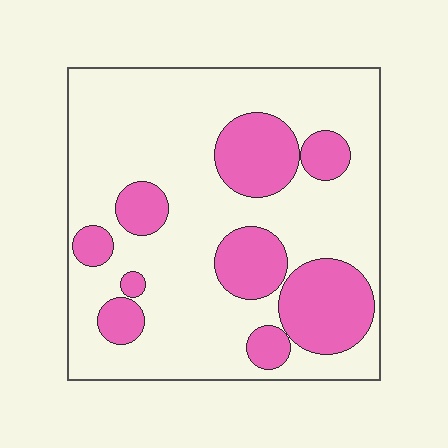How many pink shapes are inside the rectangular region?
9.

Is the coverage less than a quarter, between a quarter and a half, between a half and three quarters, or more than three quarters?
Between a quarter and a half.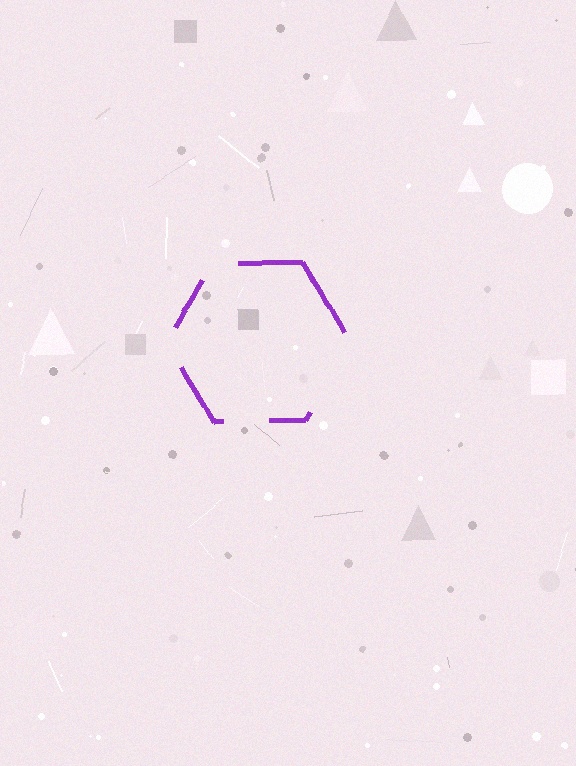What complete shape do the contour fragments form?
The contour fragments form a hexagon.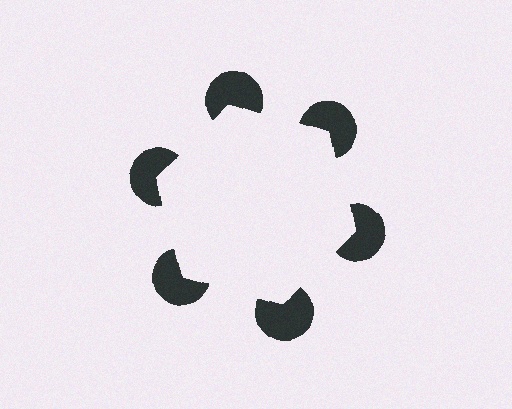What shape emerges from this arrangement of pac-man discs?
An illusory hexagon — its edges are inferred from the aligned wedge cuts in the pac-man discs, not physically drawn.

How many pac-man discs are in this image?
There are 6 — one at each vertex of the illusory hexagon.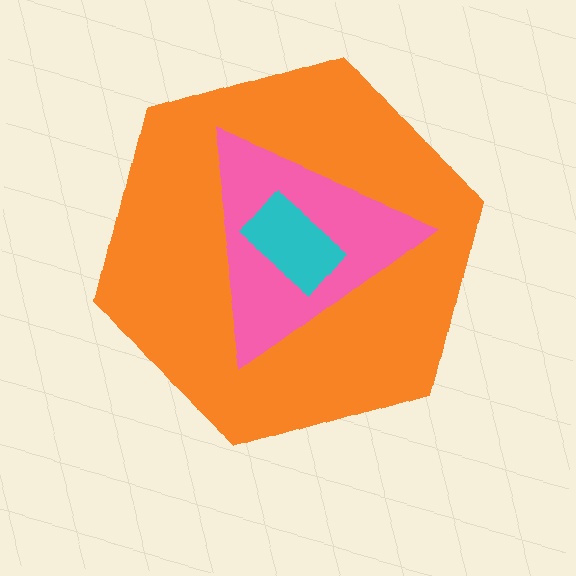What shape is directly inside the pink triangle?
The cyan rectangle.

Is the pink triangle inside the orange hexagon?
Yes.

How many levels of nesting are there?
3.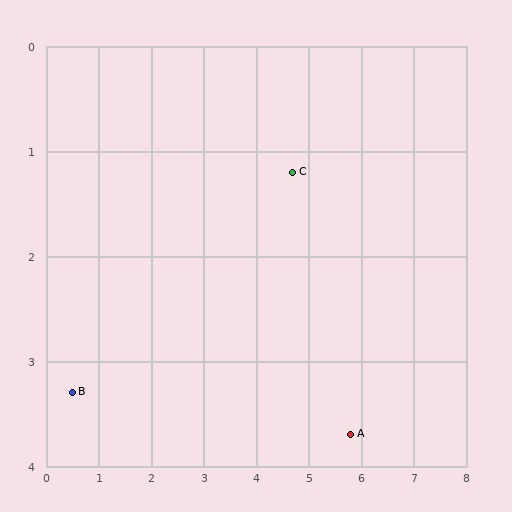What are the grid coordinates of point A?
Point A is at approximately (5.8, 3.7).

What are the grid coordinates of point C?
Point C is at approximately (4.7, 1.2).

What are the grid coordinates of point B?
Point B is at approximately (0.5, 3.3).